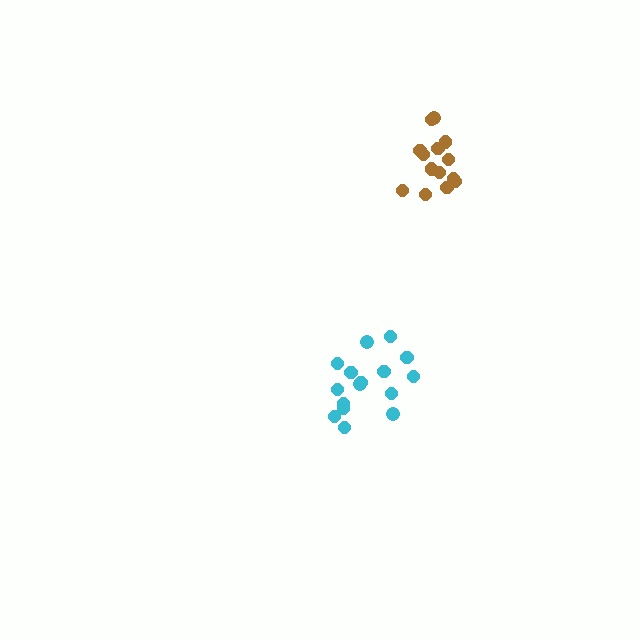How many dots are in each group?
Group 1: 16 dots, Group 2: 14 dots (30 total).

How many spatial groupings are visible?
There are 2 spatial groupings.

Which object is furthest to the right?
The brown cluster is rightmost.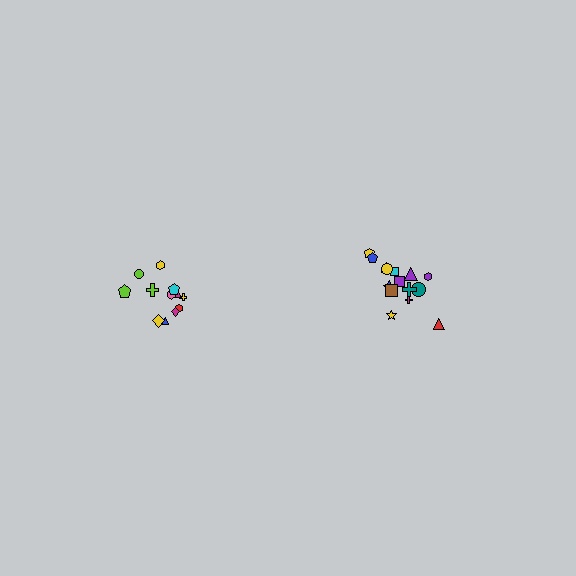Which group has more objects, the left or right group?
The right group.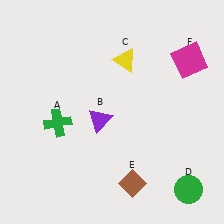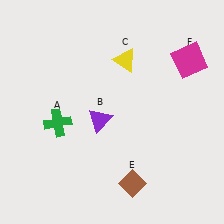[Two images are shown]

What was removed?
The green circle (D) was removed in Image 2.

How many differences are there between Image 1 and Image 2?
There is 1 difference between the two images.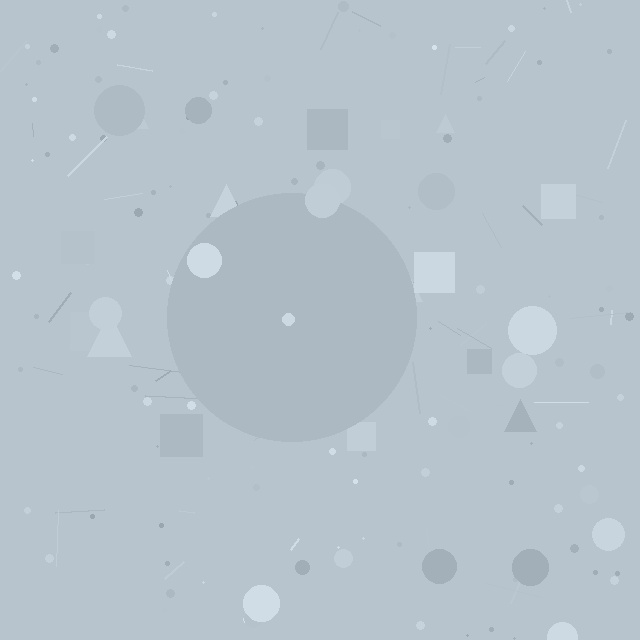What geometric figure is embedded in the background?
A circle is embedded in the background.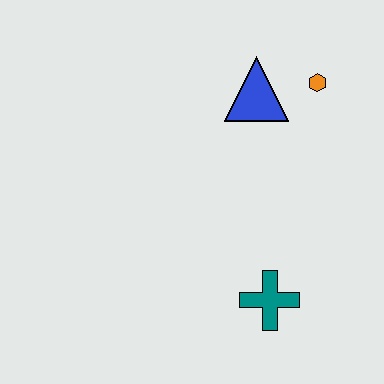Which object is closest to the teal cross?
The blue triangle is closest to the teal cross.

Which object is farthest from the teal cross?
The orange hexagon is farthest from the teal cross.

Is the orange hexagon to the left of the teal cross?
No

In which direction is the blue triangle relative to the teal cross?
The blue triangle is above the teal cross.